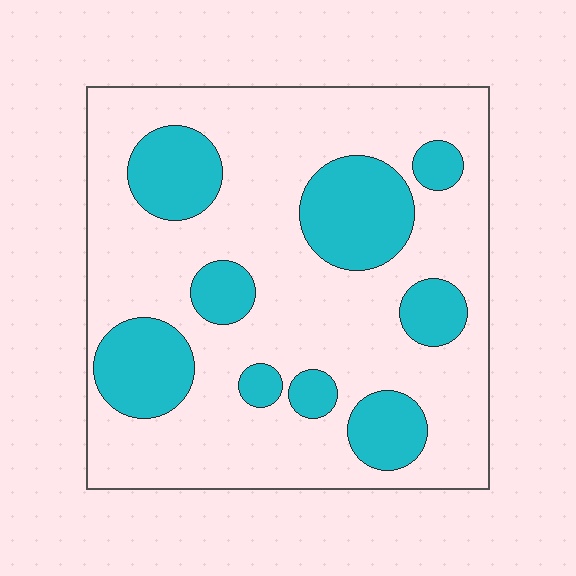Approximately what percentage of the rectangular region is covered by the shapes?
Approximately 25%.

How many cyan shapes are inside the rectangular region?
9.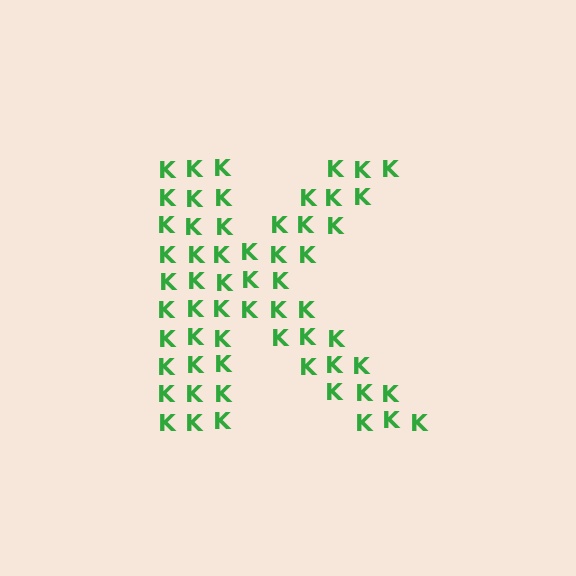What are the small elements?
The small elements are letter K's.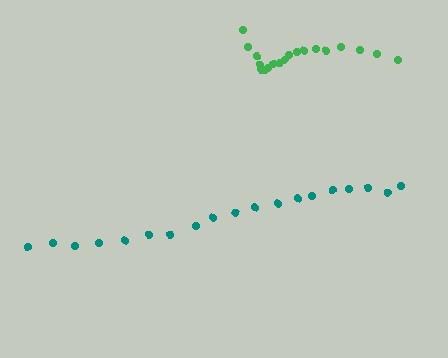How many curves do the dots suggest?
There are 2 distinct paths.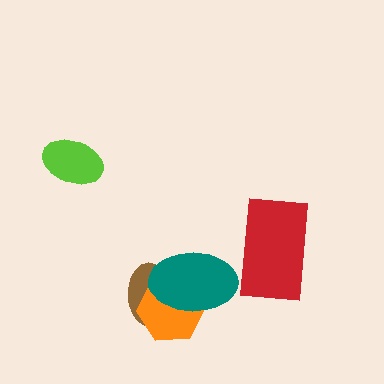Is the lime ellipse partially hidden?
No, no other shape covers it.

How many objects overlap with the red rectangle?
0 objects overlap with the red rectangle.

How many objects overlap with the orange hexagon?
2 objects overlap with the orange hexagon.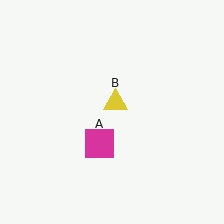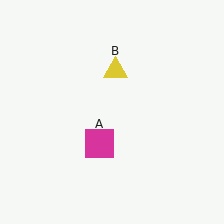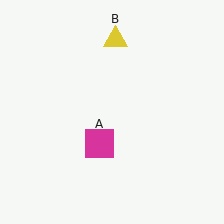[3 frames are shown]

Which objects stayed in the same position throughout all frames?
Magenta square (object A) remained stationary.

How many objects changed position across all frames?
1 object changed position: yellow triangle (object B).